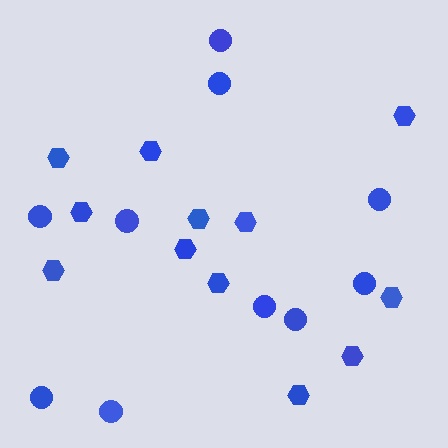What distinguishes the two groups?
There are 2 groups: one group of hexagons (12) and one group of circles (10).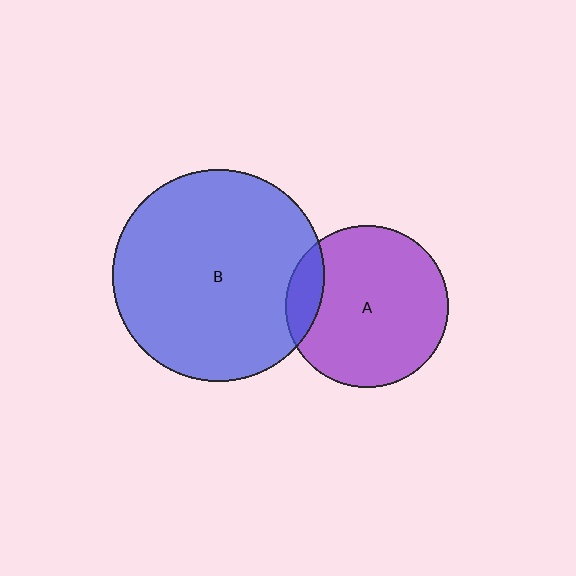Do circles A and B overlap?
Yes.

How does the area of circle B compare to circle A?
Approximately 1.7 times.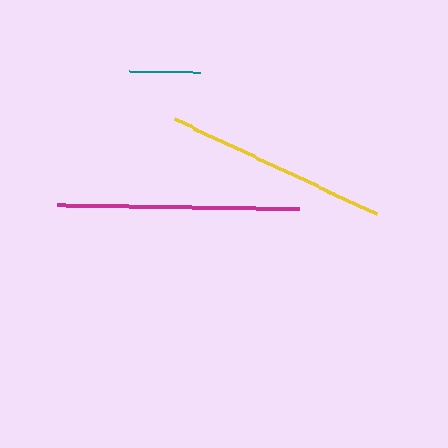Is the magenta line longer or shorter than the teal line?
The magenta line is longer than the teal line.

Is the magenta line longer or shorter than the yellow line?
The magenta line is longer than the yellow line.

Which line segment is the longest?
The magenta line is the longest at approximately 242 pixels.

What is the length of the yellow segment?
The yellow segment is approximately 224 pixels long.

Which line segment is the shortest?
The teal line is the shortest at approximately 71 pixels.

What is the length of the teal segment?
The teal segment is approximately 71 pixels long.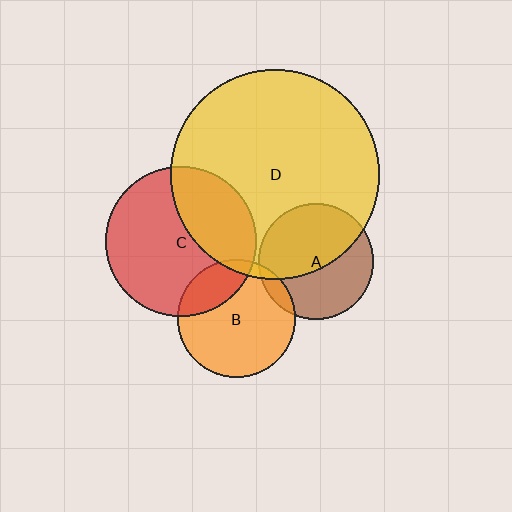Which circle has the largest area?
Circle D (yellow).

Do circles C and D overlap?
Yes.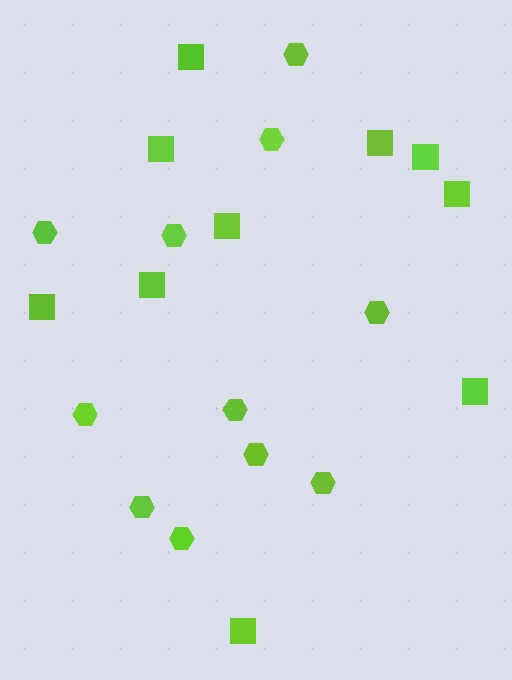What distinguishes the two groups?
There are 2 groups: one group of hexagons (11) and one group of squares (10).